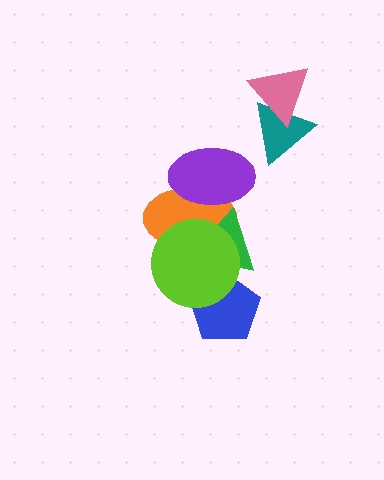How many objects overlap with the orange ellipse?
3 objects overlap with the orange ellipse.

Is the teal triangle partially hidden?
Yes, it is partially covered by another shape.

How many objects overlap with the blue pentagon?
2 objects overlap with the blue pentagon.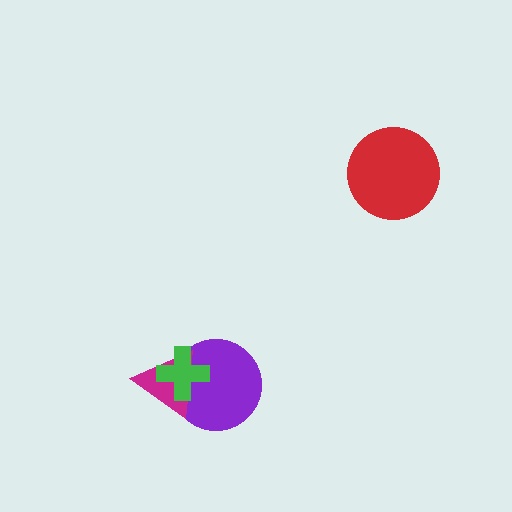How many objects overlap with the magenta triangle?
2 objects overlap with the magenta triangle.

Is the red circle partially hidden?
No, no other shape covers it.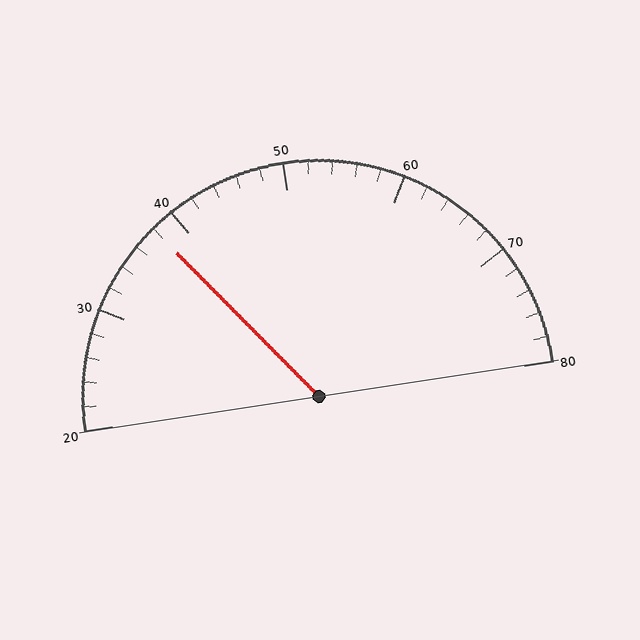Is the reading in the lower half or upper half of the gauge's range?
The reading is in the lower half of the range (20 to 80).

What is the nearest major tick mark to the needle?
The nearest major tick mark is 40.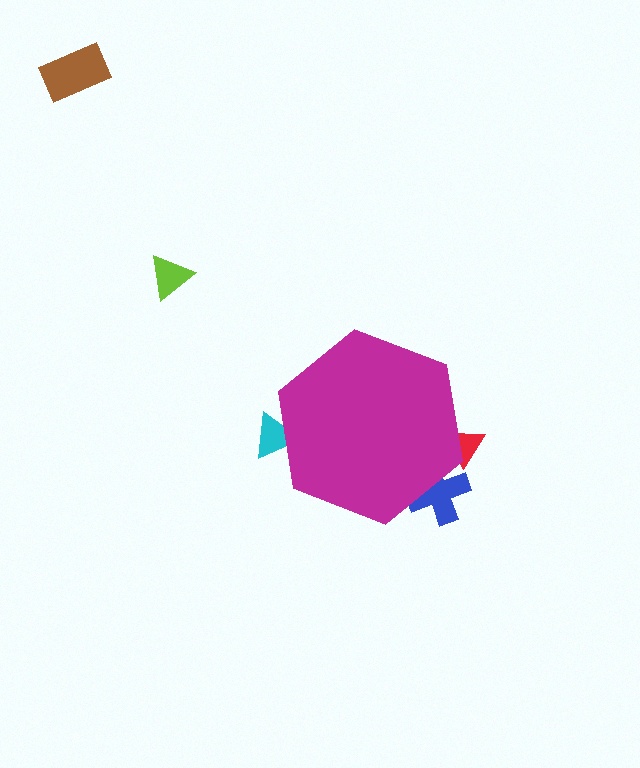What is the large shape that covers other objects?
A magenta hexagon.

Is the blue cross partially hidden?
Yes, the blue cross is partially hidden behind the magenta hexagon.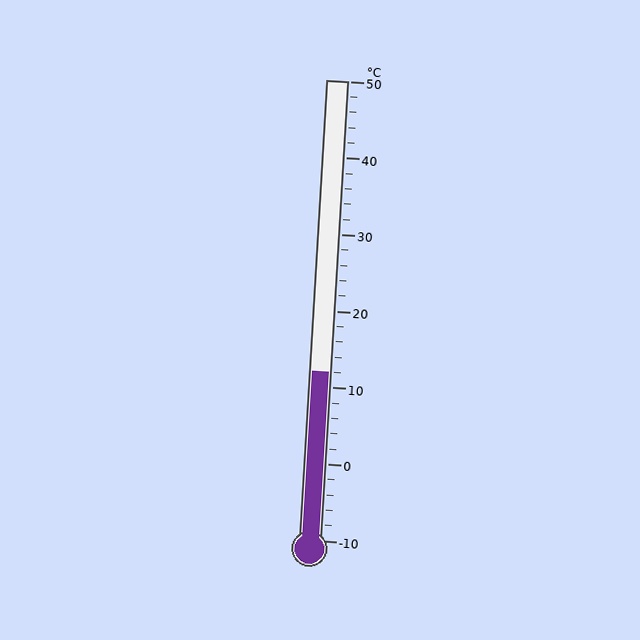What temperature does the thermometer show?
The thermometer shows approximately 12°C.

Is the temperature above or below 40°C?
The temperature is below 40°C.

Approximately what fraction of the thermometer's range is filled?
The thermometer is filled to approximately 35% of its range.